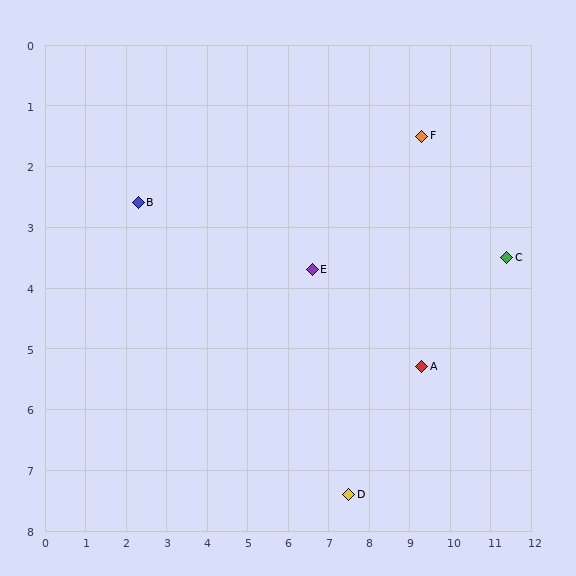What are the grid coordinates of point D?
Point D is at approximately (7.5, 7.4).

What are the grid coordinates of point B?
Point B is at approximately (2.3, 2.6).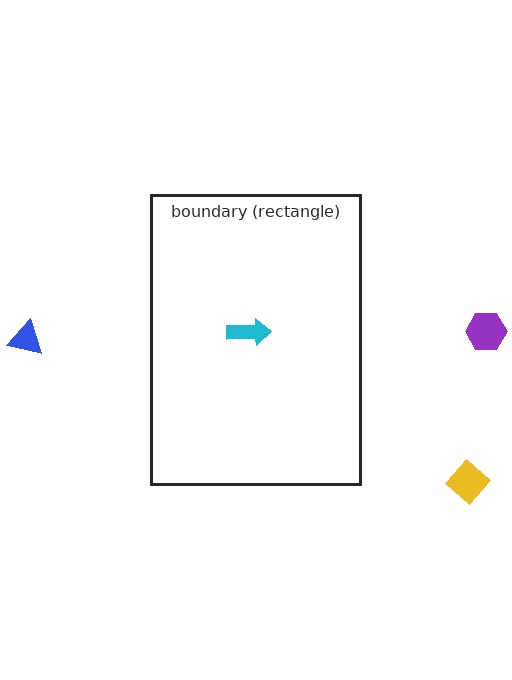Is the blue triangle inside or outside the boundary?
Outside.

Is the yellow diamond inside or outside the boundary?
Outside.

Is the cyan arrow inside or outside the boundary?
Inside.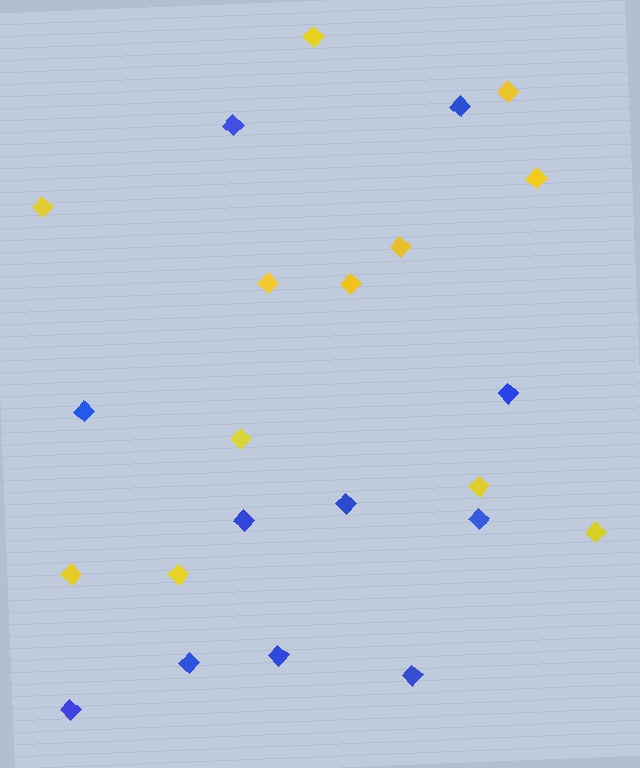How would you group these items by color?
There are 2 groups: one group of yellow diamonds (12) and one group of blue diamonds (11).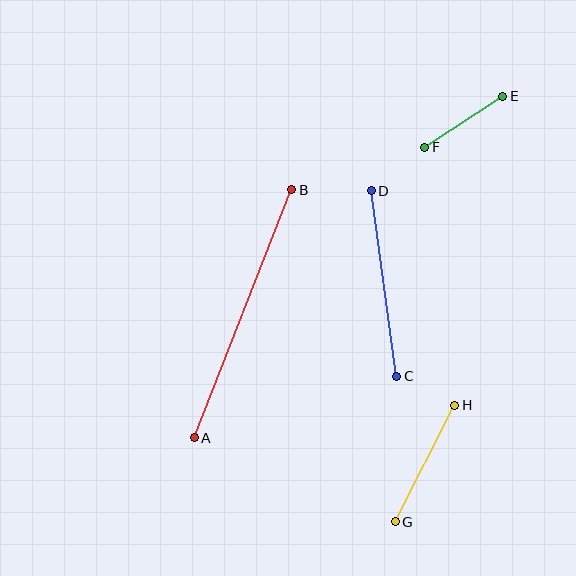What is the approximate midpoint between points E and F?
The midpoint is at approximately (464, 122) pixels.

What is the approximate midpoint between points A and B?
The midpoint is at approximately (243, 314) pixels.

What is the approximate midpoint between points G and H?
The midpoint is at approximately (425, 464) pixels.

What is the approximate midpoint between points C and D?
The midpoint is at approximately (384, 284) pixels.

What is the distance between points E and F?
The distance is approximately 93 pixels.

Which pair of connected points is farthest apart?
Points A and B are farthest apart.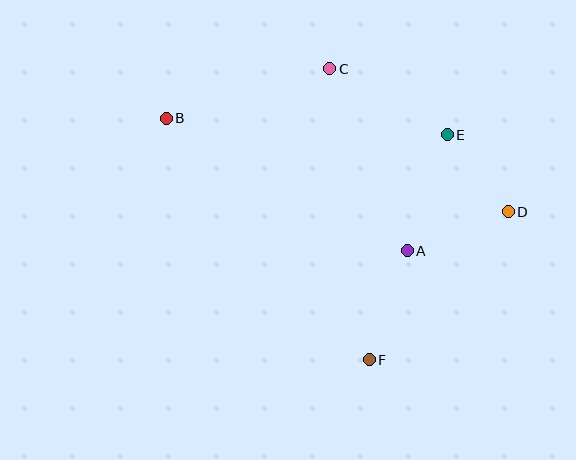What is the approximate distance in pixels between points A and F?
The distance between A and F is approximately 116 pixels.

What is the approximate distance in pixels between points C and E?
The distance between C and E is approximately 135 pixels.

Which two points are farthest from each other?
Points B and D are farthest from each other.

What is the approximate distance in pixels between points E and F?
The distance between E and F is approximately 238 pixels.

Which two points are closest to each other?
Points D and E are closest to each other.